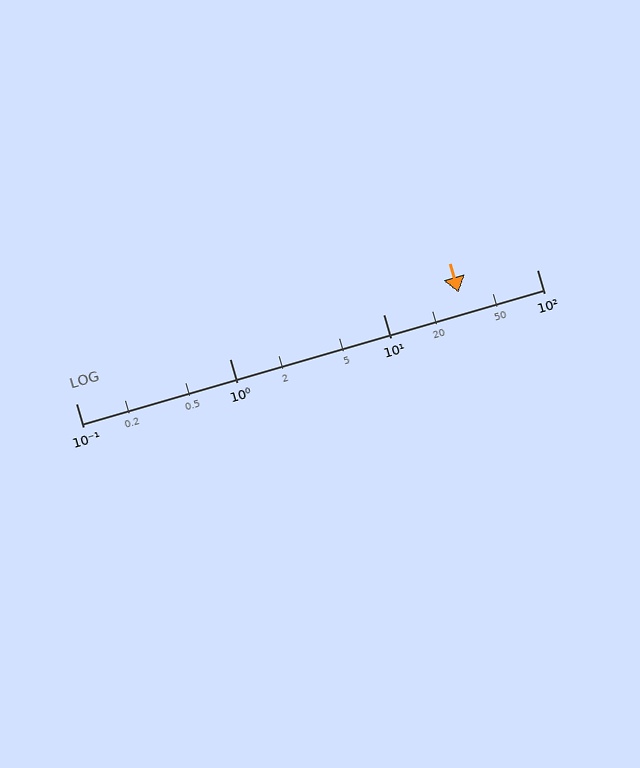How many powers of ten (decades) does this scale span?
The scale spans 3 decades, from 0.1 to 100.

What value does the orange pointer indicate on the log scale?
The pointer indicates approximately 31.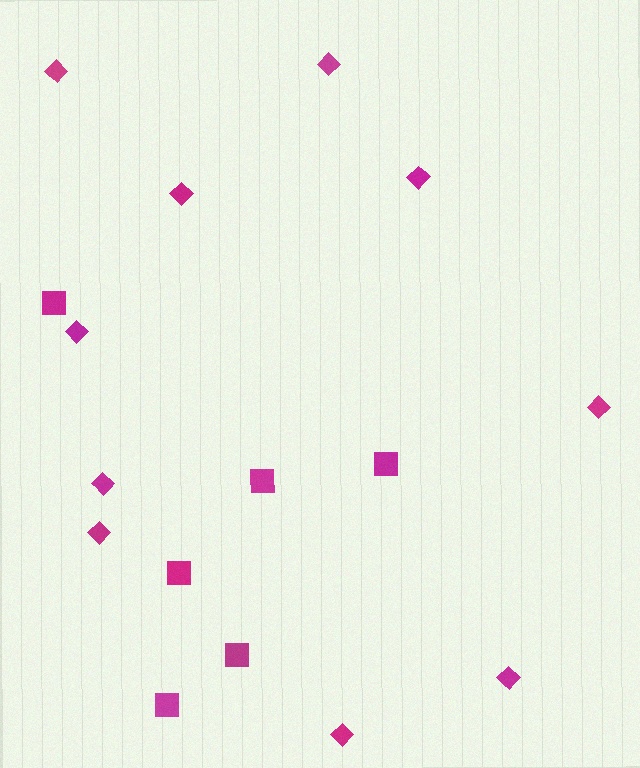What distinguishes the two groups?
There are 2 groups: one group of squares (6) and one group of diamonds (10).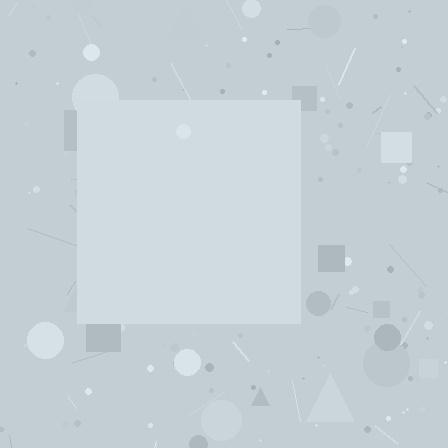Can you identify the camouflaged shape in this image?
The camouflaged shape is a square.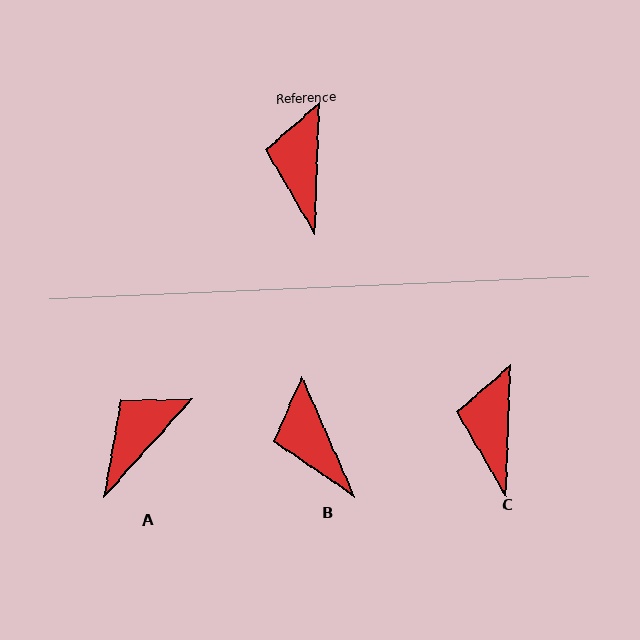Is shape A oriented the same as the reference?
No, it is off by about 40 degrees.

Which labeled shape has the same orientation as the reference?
C.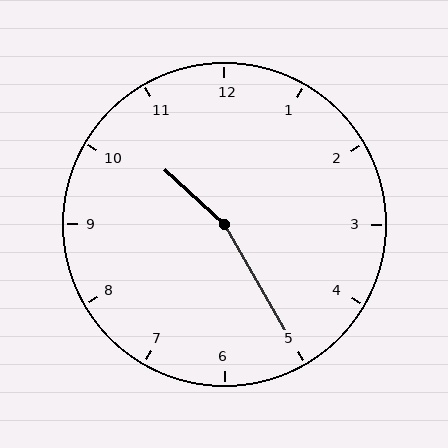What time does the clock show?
10:25.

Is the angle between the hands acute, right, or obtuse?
It is obtuse.